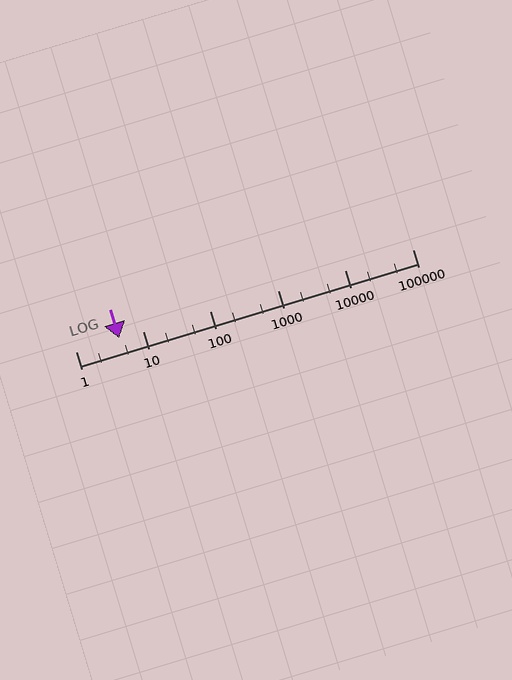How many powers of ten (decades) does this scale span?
The scale spans 5 decades, from 1 to 100000.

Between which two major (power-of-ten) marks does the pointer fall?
The pointer is between 1 and 10.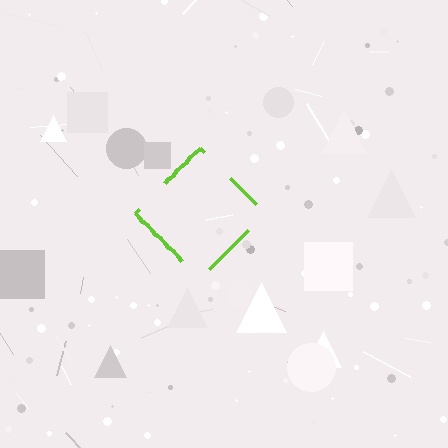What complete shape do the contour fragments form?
The contour fragments form a diamond.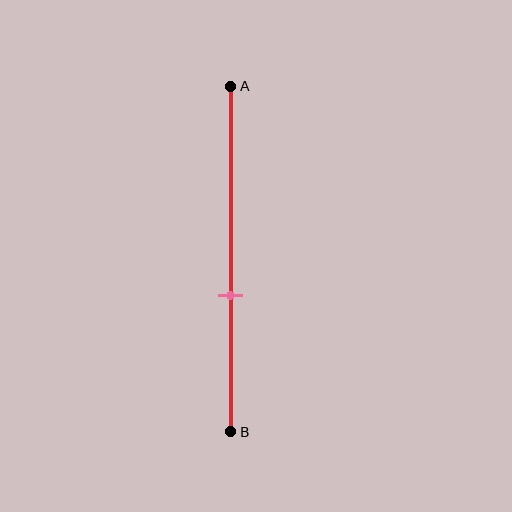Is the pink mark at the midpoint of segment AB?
No, the mark is at about 60% from A, not at the 50% midpoint.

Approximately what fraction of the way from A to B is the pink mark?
The pink mark is approximately 60% of the way from A to B.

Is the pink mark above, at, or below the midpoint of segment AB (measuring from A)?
The pink mark is below the midpoint of segment AB.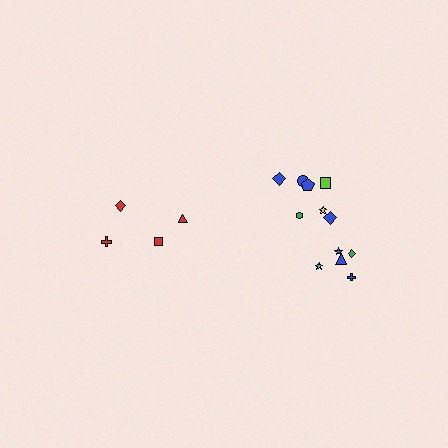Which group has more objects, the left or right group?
The right group.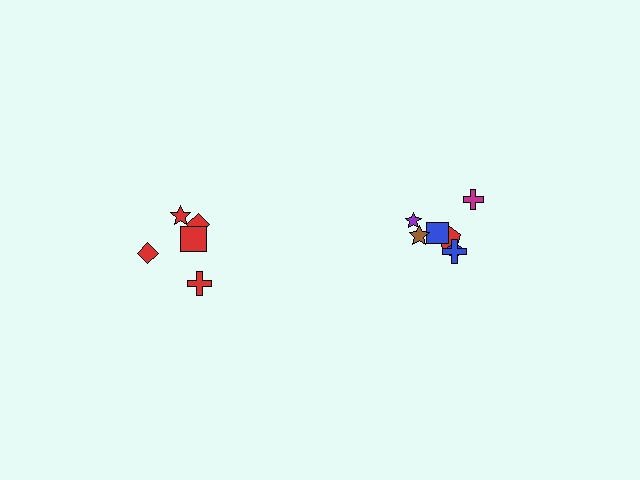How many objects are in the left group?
There are 5 objects.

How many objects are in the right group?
There are 7 objects.